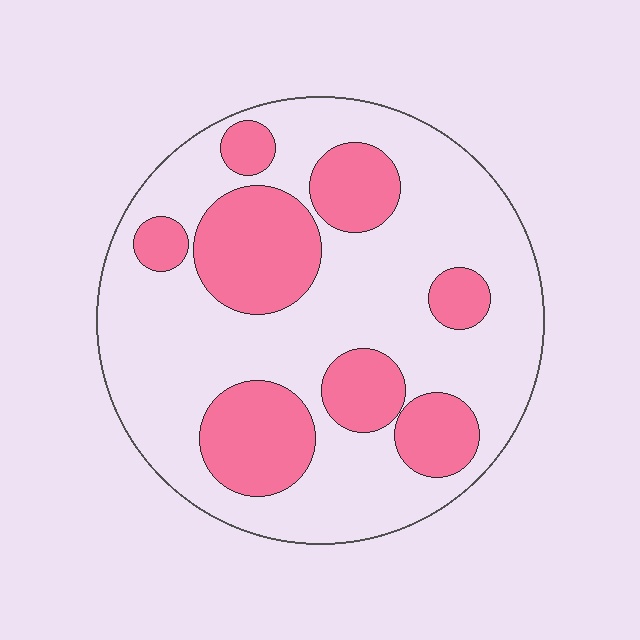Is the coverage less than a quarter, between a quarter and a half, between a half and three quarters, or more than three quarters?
Between a quarter and a half.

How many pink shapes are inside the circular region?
8.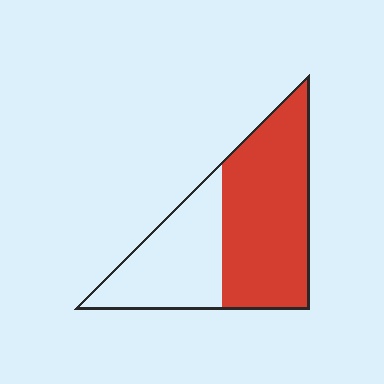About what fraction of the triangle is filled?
About three fifths (3/5).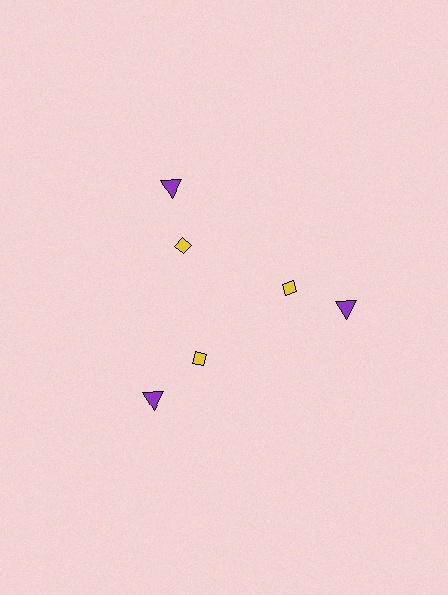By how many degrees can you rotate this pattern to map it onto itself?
The pattern maps onto itself every 120 degrees of rotation.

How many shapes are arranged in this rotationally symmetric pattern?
There are 6 shapes, arranged in 3 groups of 2.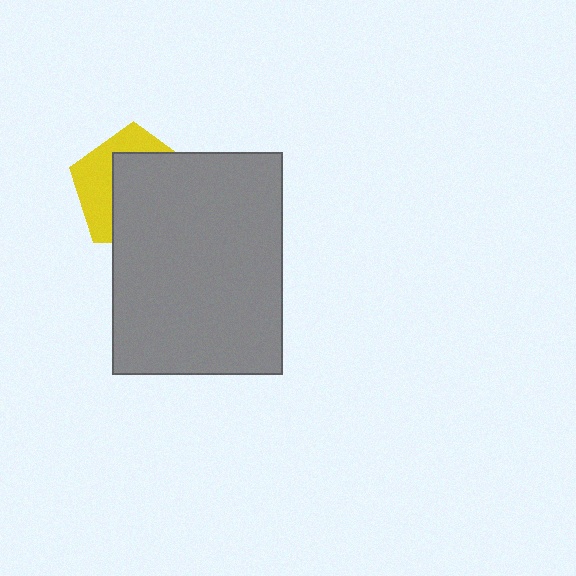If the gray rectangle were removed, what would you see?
You would see the complete yellow pentagon.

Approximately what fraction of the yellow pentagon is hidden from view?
Roughly 62% of the yellow pentagon is hidden behind the gray rectangle.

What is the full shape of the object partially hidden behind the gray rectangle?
The partially hidden object is a yellow pentagon.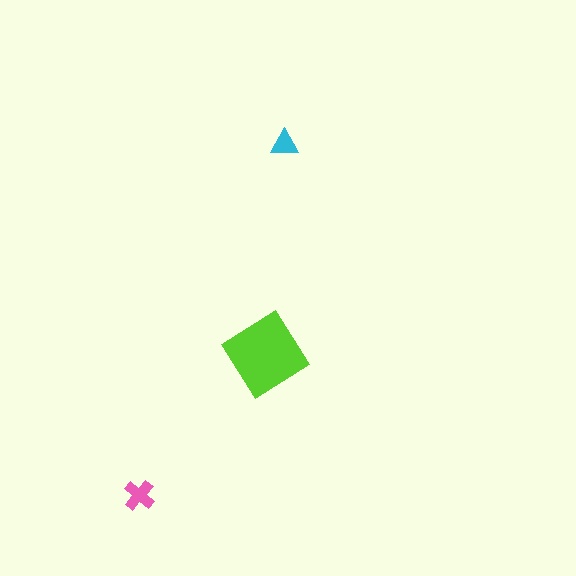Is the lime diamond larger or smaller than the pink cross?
Larger.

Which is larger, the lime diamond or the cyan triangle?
The lime diamond.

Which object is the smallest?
The cyan triangle.